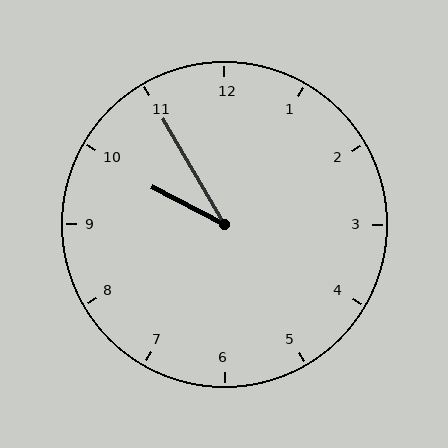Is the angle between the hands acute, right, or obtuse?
It is acute.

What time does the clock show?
9:55.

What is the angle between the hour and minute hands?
Approximately 32 degrees.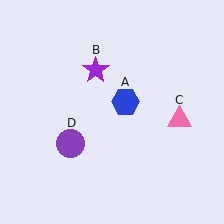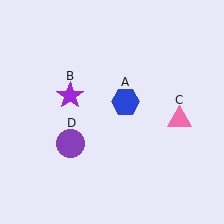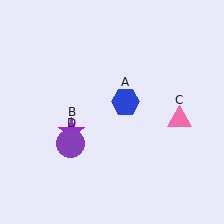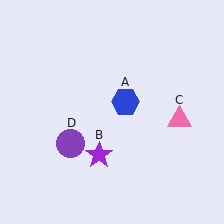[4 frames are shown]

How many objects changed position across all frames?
1 object changed position: purple star (object B).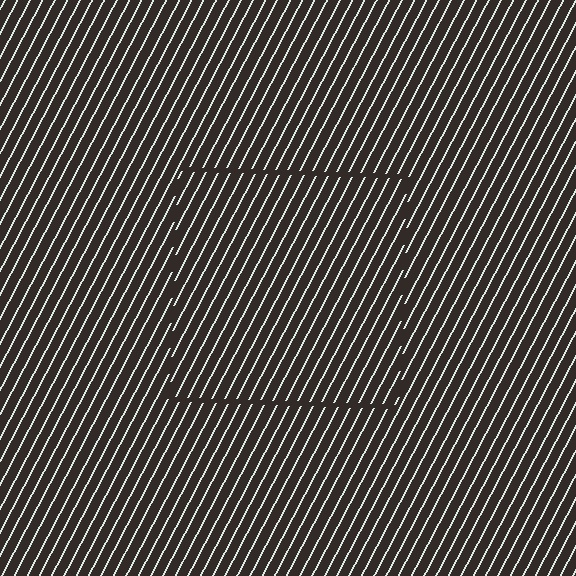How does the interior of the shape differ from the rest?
The interior of the shape contains the same grating, shifted by half a period — the contour is defined by the phase discontinuity where line-ends from the inner and outer gratings abut.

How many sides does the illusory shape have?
4 sides — the line-ends trace a square.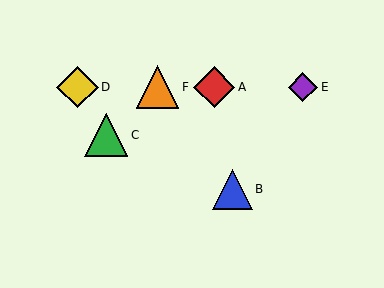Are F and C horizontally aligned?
No, F is at y≈87 and C is at y≈135.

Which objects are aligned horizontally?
Objects A, D, E, F are aligned horizontally.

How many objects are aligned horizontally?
4 objects (A, D, E, F) are aligned horizontally.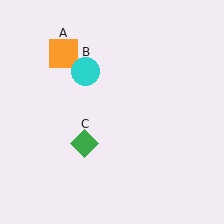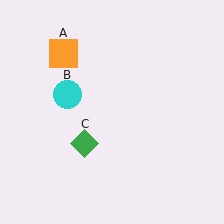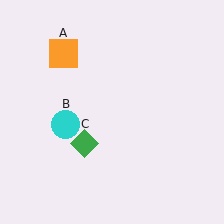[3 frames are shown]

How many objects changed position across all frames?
1 object changed position: cyan circle (object B).